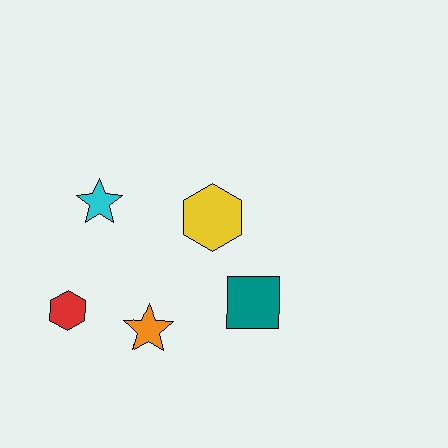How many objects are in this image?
There are 5 objects.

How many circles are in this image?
There are no circles.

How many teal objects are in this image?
There is 1 teal object.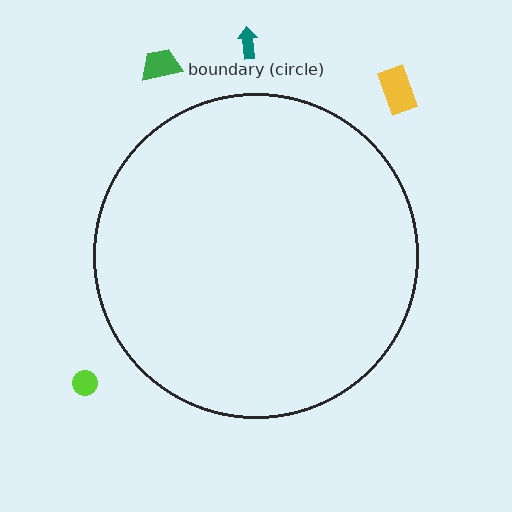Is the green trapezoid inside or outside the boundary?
Outside.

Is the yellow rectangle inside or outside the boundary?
Outside.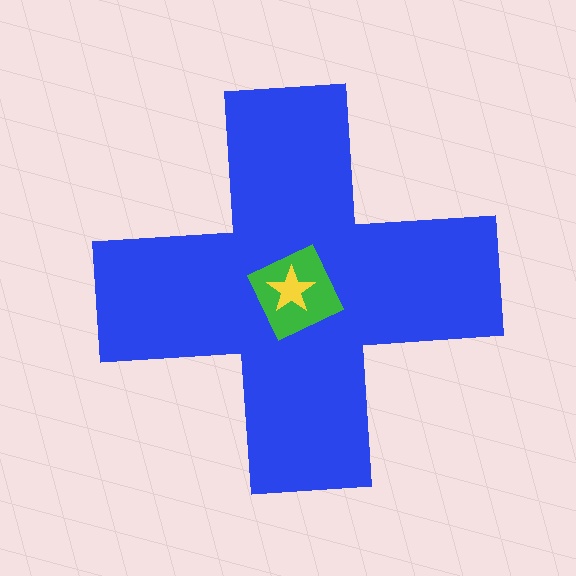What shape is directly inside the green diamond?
The yellow star.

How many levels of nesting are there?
3.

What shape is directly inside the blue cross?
The green diamond.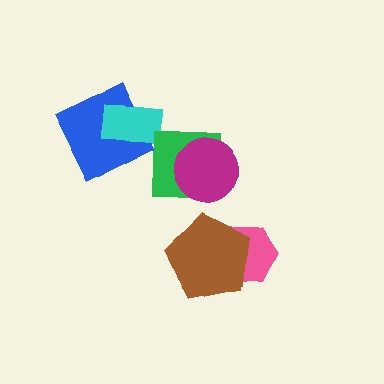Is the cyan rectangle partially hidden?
No, no other shape covers it.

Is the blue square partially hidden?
Yes, it is partially covered by another shape.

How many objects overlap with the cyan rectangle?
1 object overlaps with the cyan rectangle.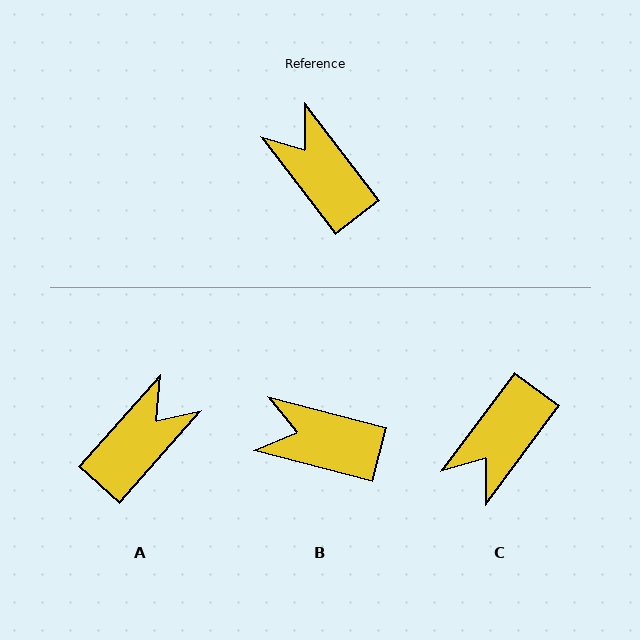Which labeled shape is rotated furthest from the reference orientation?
C, about 106 degrees away.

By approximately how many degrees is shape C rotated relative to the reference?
Approximately 106 degrees counter-clockwise.